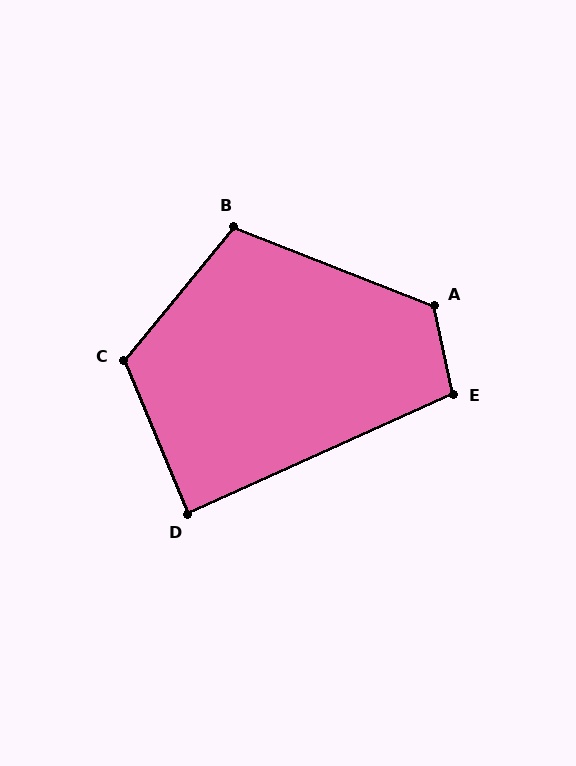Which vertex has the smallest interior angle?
D, at approximately 88 degrees.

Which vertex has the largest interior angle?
A, at approximately 123 degrees.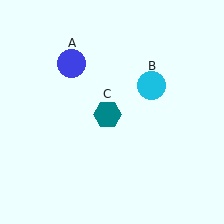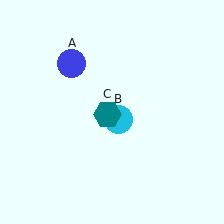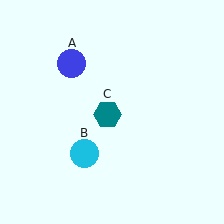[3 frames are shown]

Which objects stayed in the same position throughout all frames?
Blue circle (object A) and teal hexagon (object C) remained stationary.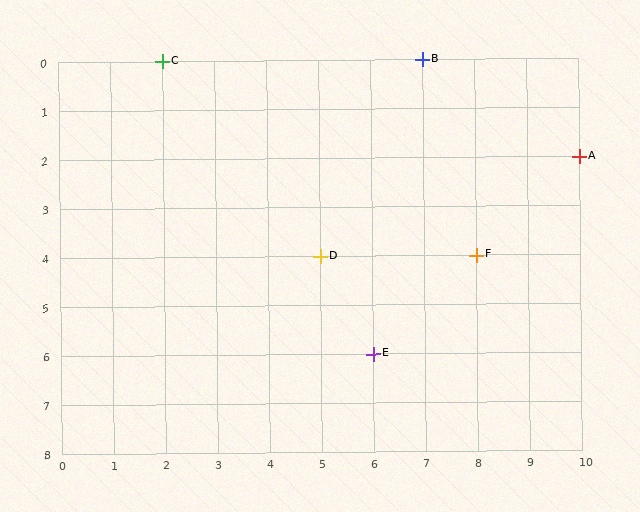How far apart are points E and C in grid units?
Points E and C are 4 columns and 6 rows apart (about 7.2 grid units diagonally).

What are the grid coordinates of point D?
Point D is at grid coordinates (5, 4).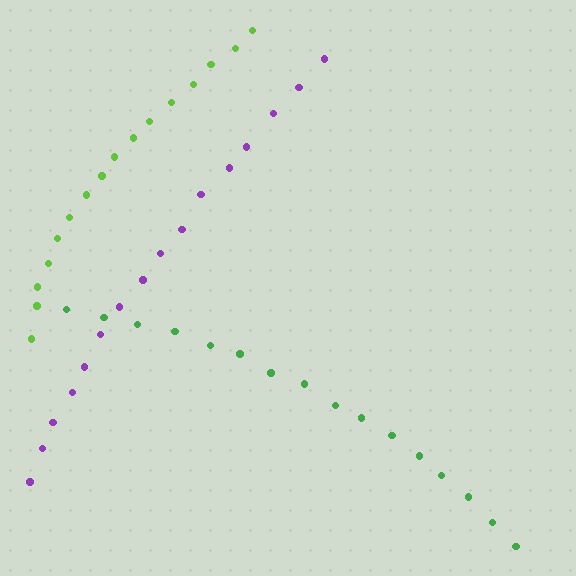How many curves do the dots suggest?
There are 3 distinct paths.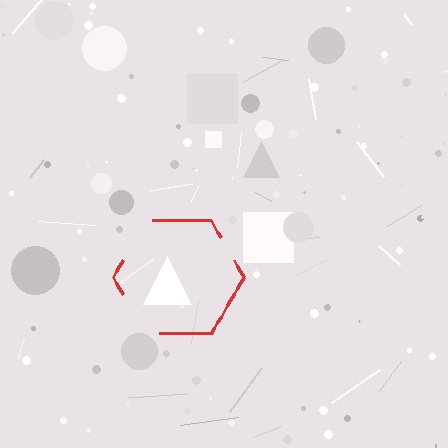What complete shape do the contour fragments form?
The contour fragments form a hexagon.